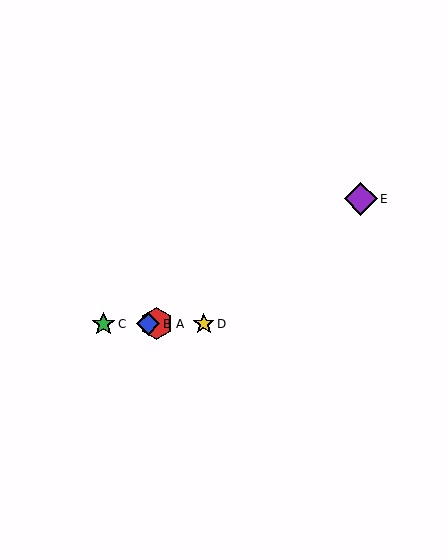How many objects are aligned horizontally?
4 objects (A, B, C, D) are aligned horizontally.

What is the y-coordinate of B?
Object B is at y≈324.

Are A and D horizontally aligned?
Yes, both are at y≈324.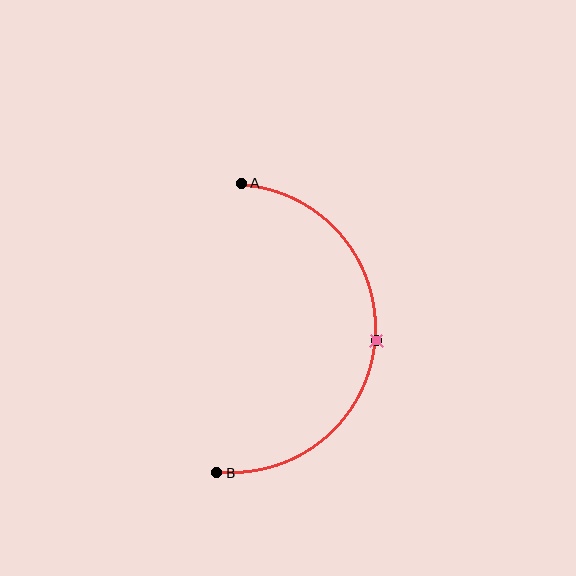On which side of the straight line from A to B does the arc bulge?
The arc bulges to the right of the straight line connecting A and B.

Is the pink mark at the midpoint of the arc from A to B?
Yes. The pink mark lies on the arc at equal arc-length from both A and B — it is the arc midpoint.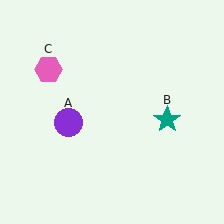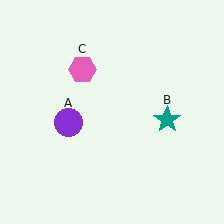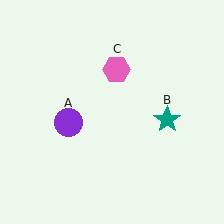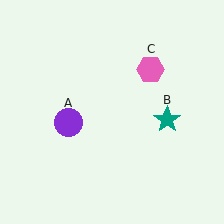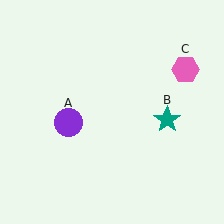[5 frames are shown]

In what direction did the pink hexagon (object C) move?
The pink hexagon (object C) moved right.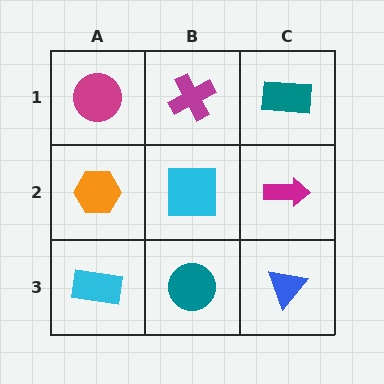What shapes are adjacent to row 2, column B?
A magenta cross (row 1, column B), a teal circle (row 3, column B), an orange hexagon (row 2, column A), a magenta arrow (row 2, column C).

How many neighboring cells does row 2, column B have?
4.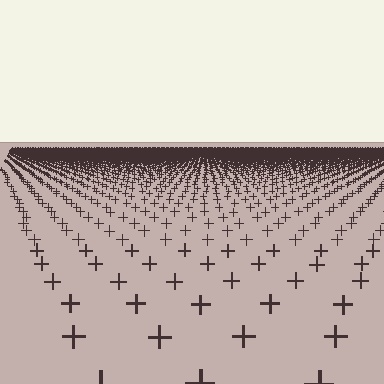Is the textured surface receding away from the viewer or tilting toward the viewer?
The surface is receding away from the viewer. Texture elements get smaller and denser toward the top.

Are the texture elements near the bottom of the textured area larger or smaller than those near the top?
Larger. Near the bottom, elements are closer to the viewer and appear at a bigger on-screen size.